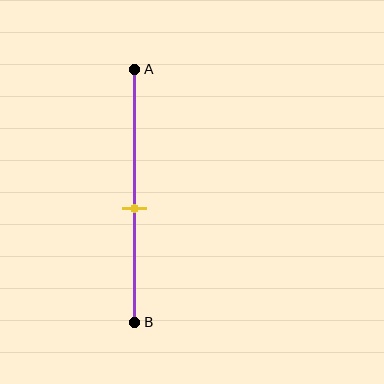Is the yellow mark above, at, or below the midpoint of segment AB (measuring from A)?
The yellow mark is below the midpoint of segment AB.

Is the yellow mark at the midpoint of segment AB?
No, the mark is at about 55% from A, not at the 50% midpoint.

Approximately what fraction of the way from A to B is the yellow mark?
The yellow mark is approximately 55% of the way from A to B.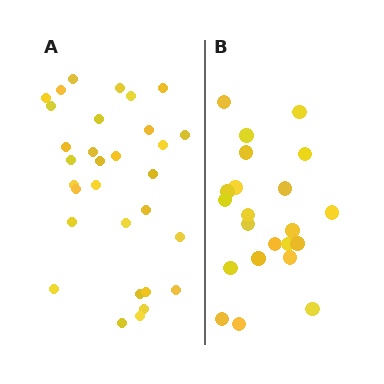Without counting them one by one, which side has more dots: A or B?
Region A (the left region) has more dots.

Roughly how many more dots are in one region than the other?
Region A has roughly 8 or so more dots than region B.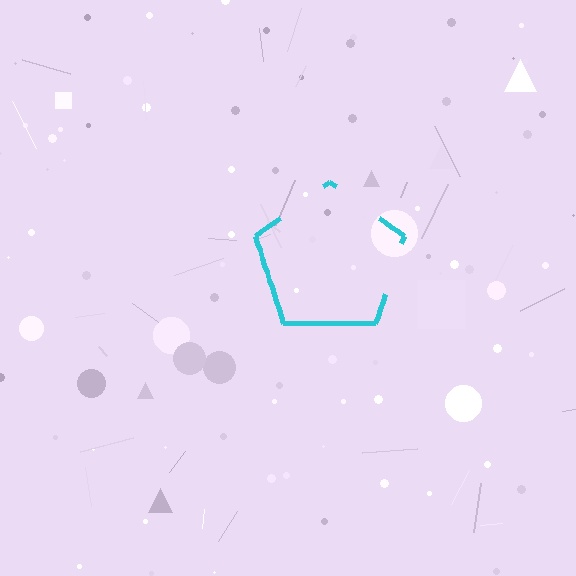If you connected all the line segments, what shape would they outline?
They would outline a pentagon.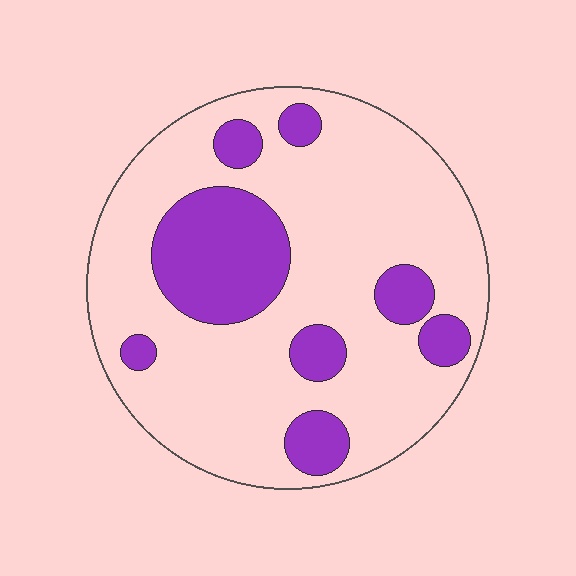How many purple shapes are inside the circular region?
8.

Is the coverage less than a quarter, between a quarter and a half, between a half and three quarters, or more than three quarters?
Less than a quarter.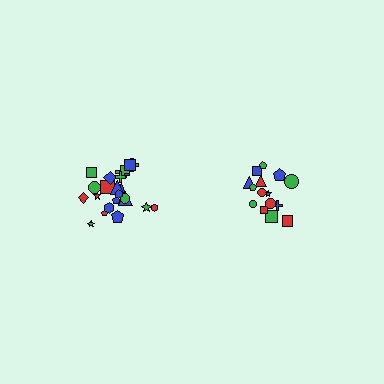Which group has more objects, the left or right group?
The left group.